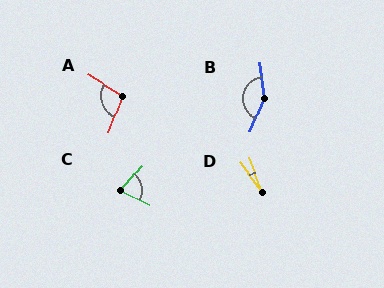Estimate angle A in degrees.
Approximately 101 degrees.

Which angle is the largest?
B, at approximately 152 degrees.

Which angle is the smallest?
D, at approximately 17 degrees.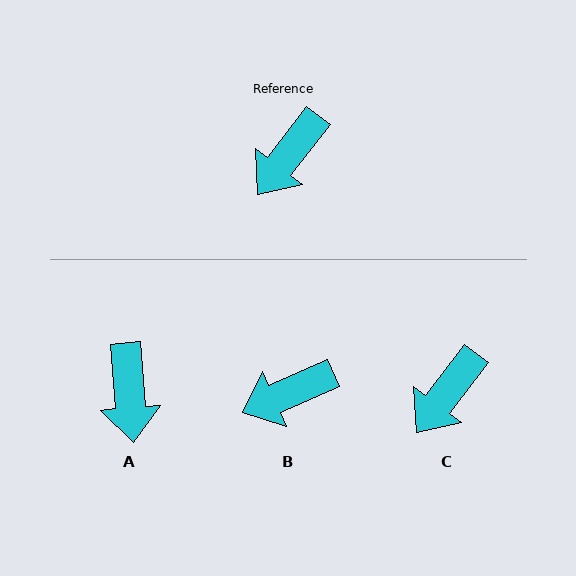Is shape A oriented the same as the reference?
No, it is off by about 42 degrees.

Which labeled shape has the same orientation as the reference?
C.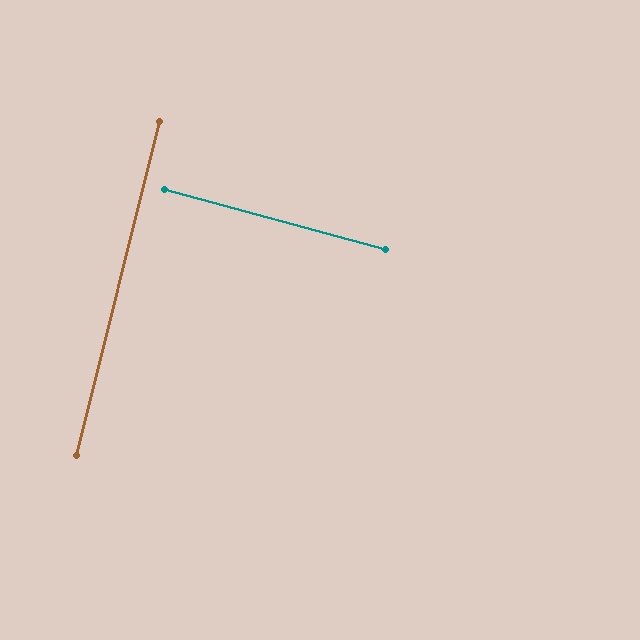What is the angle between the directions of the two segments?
Approximately 89 degrees.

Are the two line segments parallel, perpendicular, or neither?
Perpendicular — they meet at approximately 89°.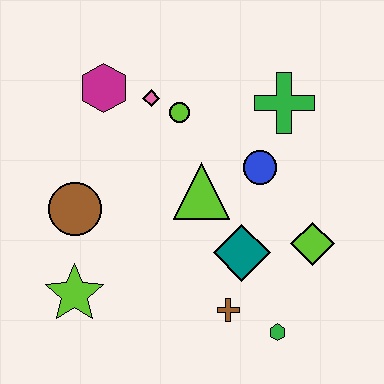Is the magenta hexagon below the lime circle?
No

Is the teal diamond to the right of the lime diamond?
No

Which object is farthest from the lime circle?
The green hexagon is farthest from the lime circle.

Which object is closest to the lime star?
The brown circle is closest to the lime star.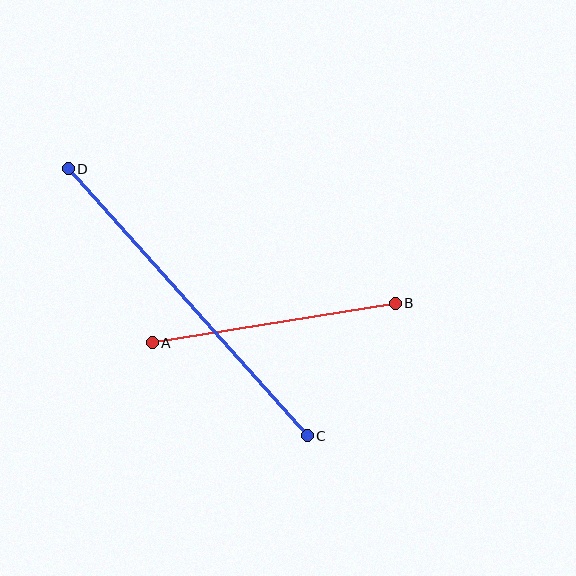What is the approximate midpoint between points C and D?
The midpoint is at approximately (188, 302) pixels.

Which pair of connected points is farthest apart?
Points C and D are farthest apart.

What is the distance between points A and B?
The distance is approximately 246 pixels.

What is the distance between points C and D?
The distance is approximately 358 pixels.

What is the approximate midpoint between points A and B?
The midpoint is at approximately (274, 323) pixels.